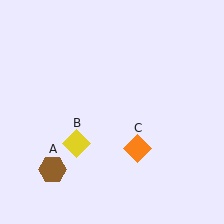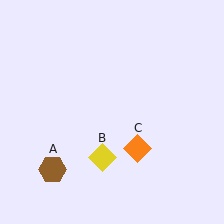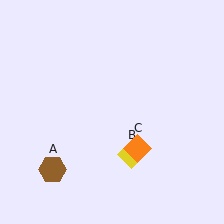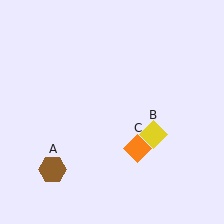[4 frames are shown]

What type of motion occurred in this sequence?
The yellow diamond (object B) rotated counterclockwise around the center of the scene.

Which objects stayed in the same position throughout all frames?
Brown hexagon (object A) and orange diamond (object C) remained stationary.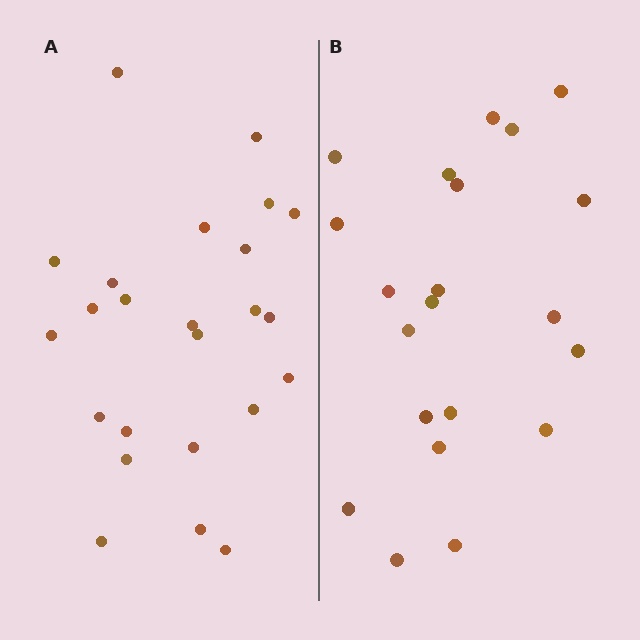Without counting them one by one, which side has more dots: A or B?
Region A (the left region) has more dots.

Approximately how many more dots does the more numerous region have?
Region A has just a few more — roughly 2 or 3 more dots than region B.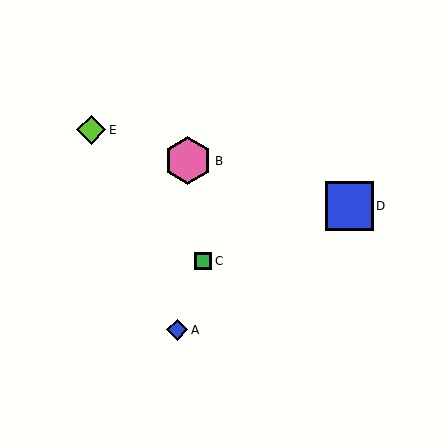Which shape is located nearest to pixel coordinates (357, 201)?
The blue square (labeled D) at (349, 206) is nearest to that location.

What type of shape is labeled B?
Shape B is a pink hexagon.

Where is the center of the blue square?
The center of the blue square is at (349, 206).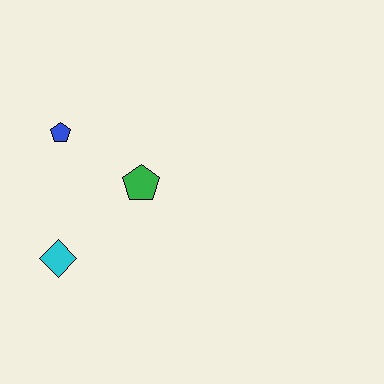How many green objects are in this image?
There is 1 green object.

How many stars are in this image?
There are no stars.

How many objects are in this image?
There are 3 objects.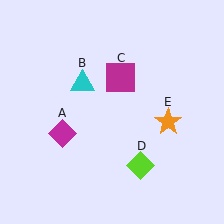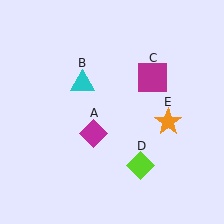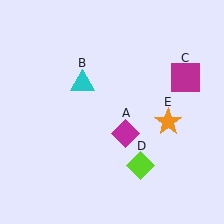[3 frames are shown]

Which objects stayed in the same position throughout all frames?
Cyan triangle (object B) and lime diamond (object D) and orange star (object E) remained stationary.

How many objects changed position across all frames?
2 objects changed position: magenta diamond (object A), magenta square (object C).